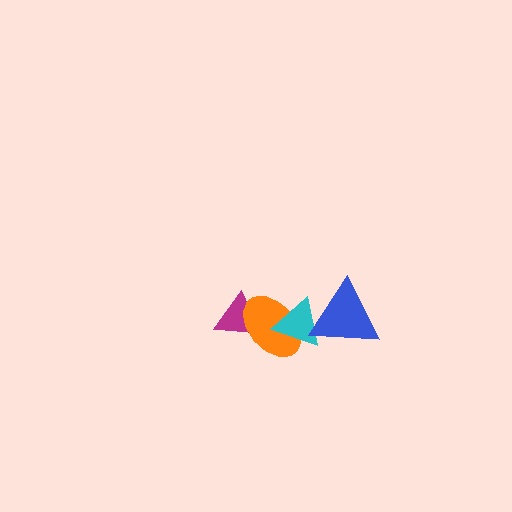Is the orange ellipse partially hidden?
Yes, it is partially covered by another shape.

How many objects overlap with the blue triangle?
1 object overlaps with the blue triangle.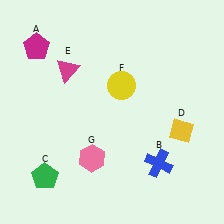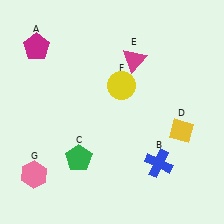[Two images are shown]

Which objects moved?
The objects that moved are: the green pentagon (C), the magenta triangle (E), the pink hexagon (G).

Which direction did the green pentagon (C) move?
The green pentagon (C) moved right.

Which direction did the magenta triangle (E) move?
The magenta triangle (E) moved right.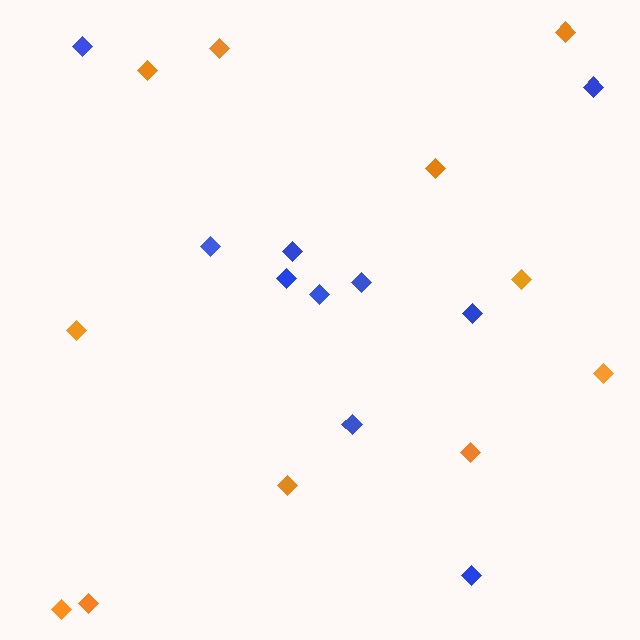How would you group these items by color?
There are 2 groups: one group of orange diamonds (11) and one group of blue diamonds (10).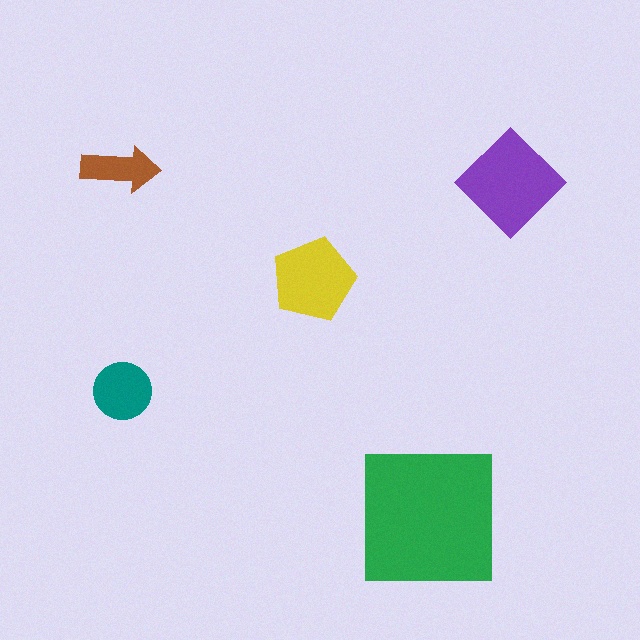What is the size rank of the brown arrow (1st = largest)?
5th.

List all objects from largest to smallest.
The green square, the purple diamond, the yellow pentagon, the teal circle, the brown arrow.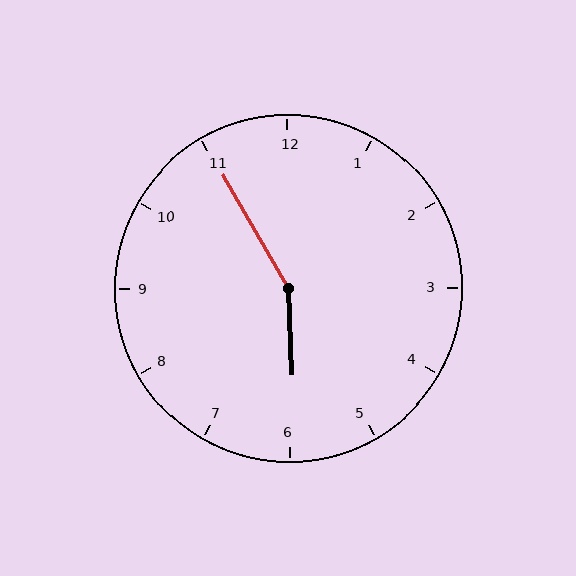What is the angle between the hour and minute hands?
Approximately 152 degrees.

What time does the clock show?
5:55.